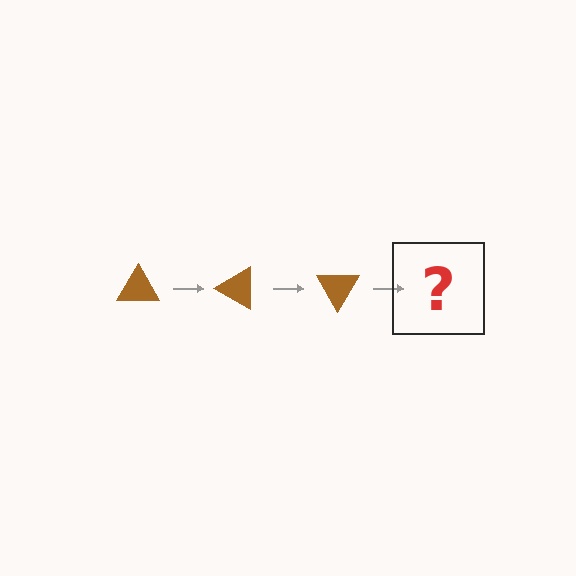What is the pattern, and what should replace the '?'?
The pattern is that the triangle rotates 30 degrees each step. The '?' should be a brown triangle rotated 90 degrees.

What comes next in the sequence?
The next element should be a brown triangle rotated 90 degrees.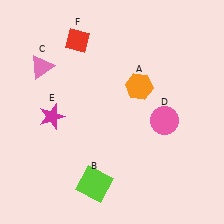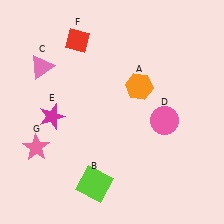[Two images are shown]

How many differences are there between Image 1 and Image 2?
There is 1 difference between the two images.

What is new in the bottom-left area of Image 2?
A pink star (G) was added in the bottom-left area of Image 2.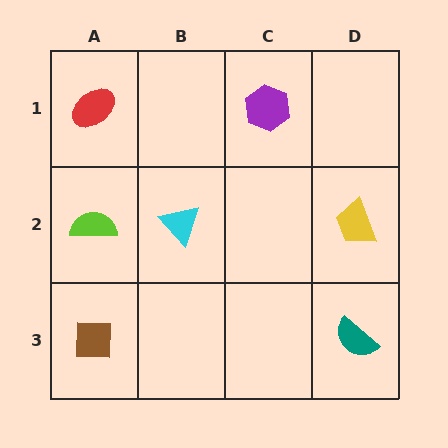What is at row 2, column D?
A yellow trapezoid.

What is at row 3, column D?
A teal semicircle.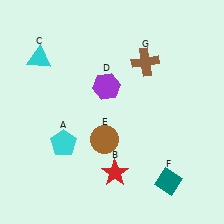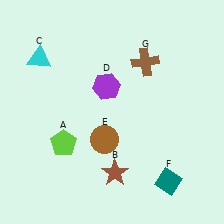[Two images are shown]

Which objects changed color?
A changed from cyan to lime. B changed from red to brown.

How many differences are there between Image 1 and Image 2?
There are 2 differences between the two images.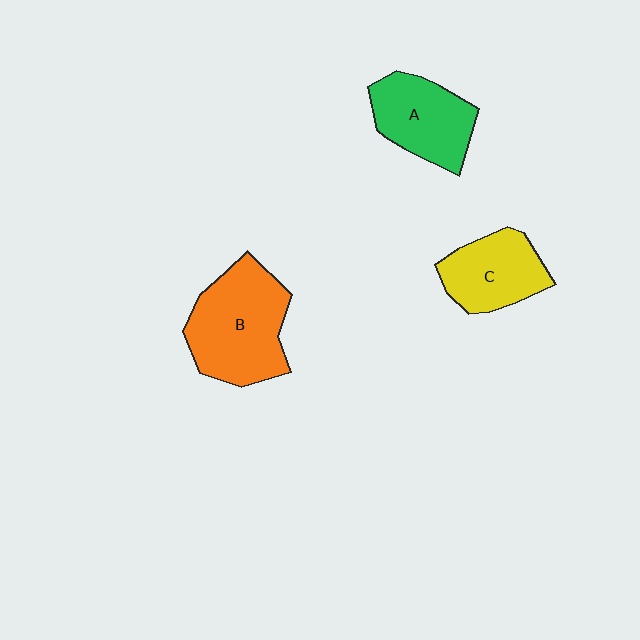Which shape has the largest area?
Shape B (orange).